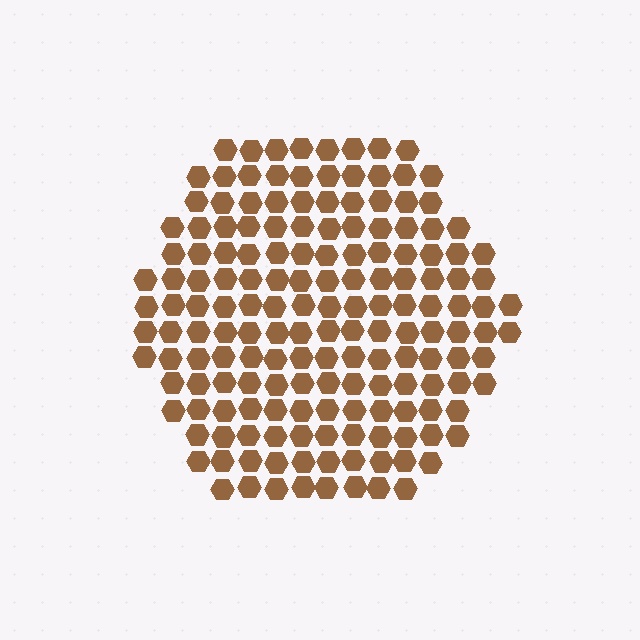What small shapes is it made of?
It is made of small hexagons.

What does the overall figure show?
The overall figure shows a hexagon.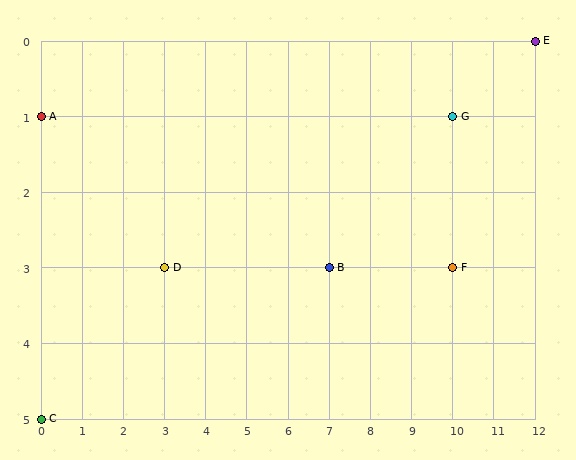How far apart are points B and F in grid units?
Points B and F are 3 columns apart.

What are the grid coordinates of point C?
Point C is at grid coordinates (0, 5).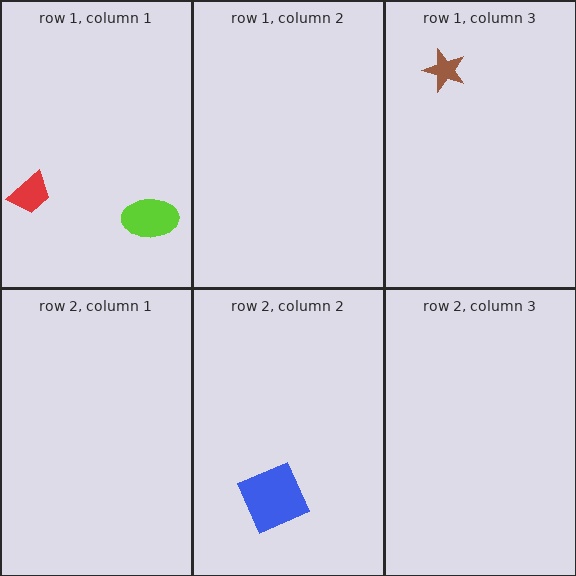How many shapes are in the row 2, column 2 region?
1.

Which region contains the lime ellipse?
The row 1, column 1 region.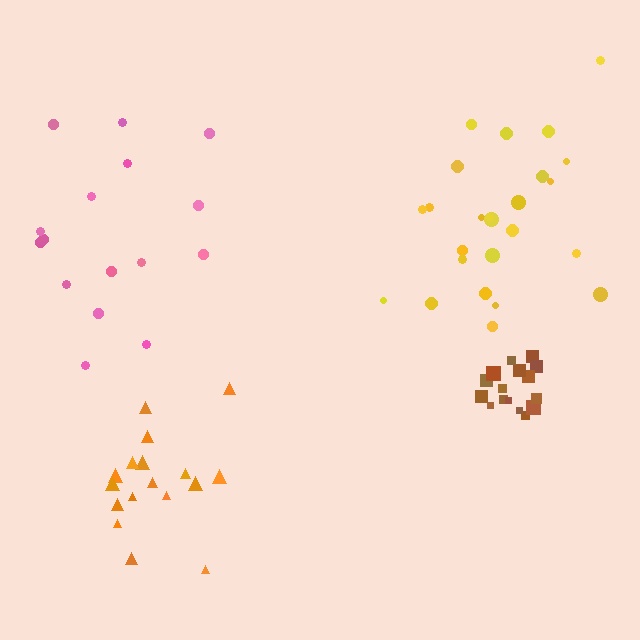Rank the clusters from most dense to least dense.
brown, orange, yellow, pink.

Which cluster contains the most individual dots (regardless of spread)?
Yellow (25).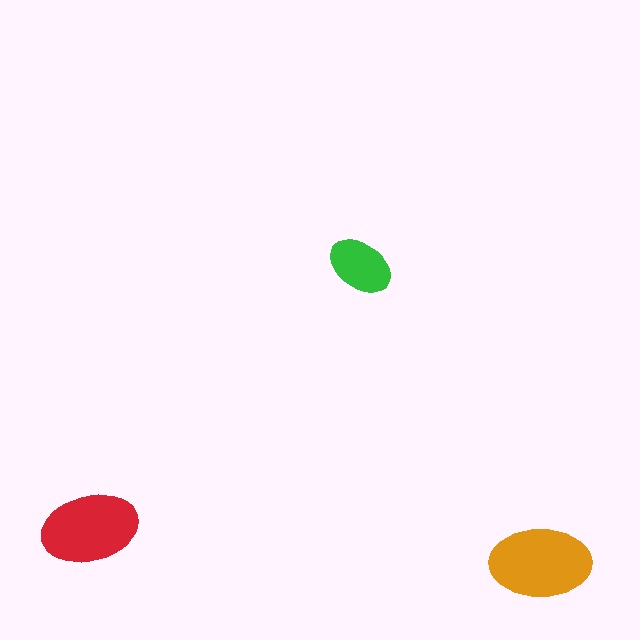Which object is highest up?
The green ellipse is topmost.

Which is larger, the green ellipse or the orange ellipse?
The orange one.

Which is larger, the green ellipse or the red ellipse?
The red one.